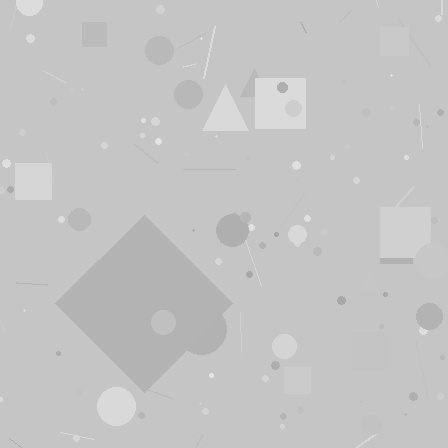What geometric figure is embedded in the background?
A diamond is embedded in the background.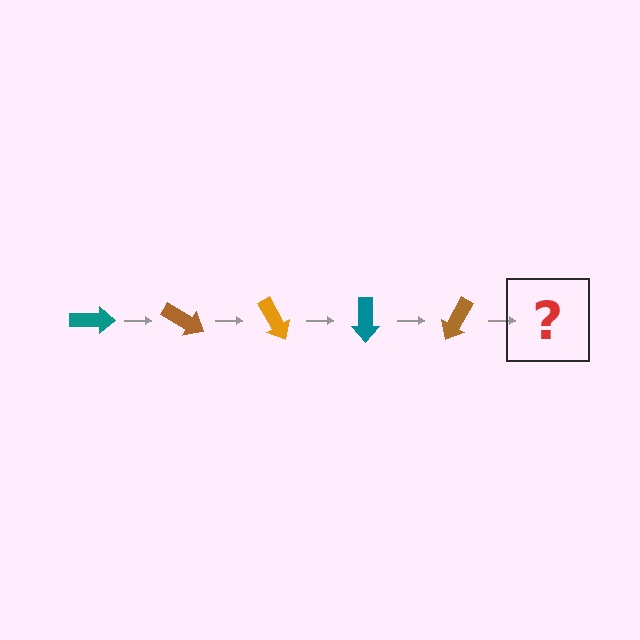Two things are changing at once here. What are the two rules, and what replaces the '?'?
The two rules are that it rotates 30 degrees each step and the color cycles through teal, brown, and orange. The '?' should be an orange arrow, rotated 150 degrees from the start.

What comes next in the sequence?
The next element should be an orange arrow, rotated 150 degrees from the start.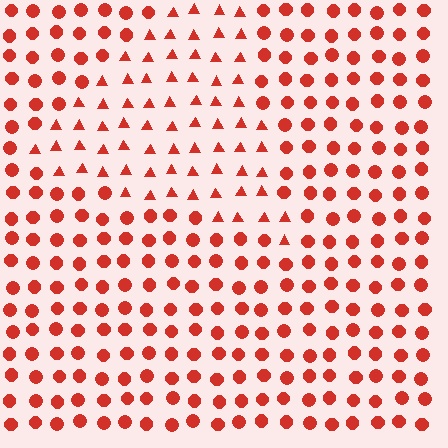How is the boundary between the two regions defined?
The boundary is defined by a change in element shape: triangles inside vs. circles outside. All elements share the same color and spacing.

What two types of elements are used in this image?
The image uses triangles inside the triangle region and circles outside it.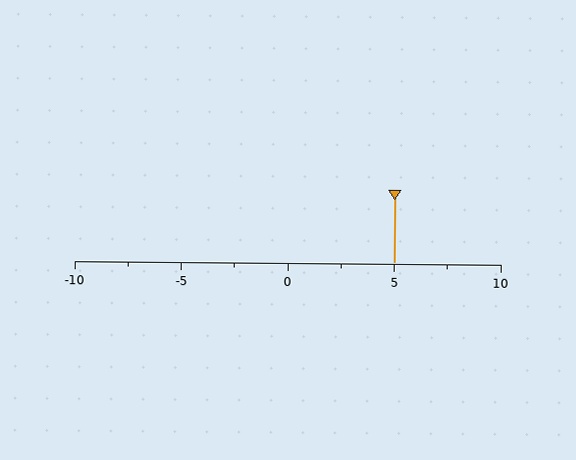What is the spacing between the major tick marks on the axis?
The major ticks are spaced 5 apart.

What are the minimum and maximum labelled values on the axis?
The axis runs from -10 to 10.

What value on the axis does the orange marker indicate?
The marker indicates approximately 5.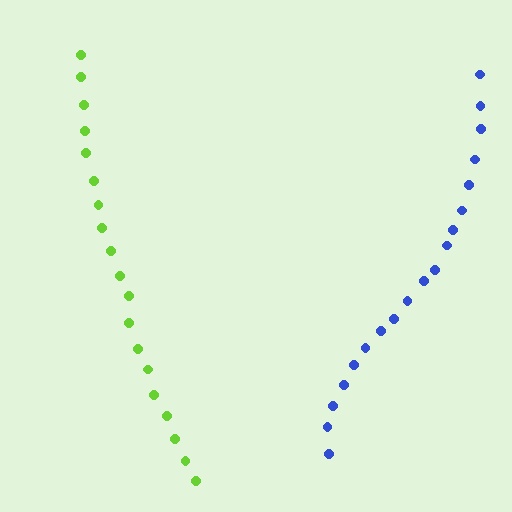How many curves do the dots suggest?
There are 2 distinct paths.